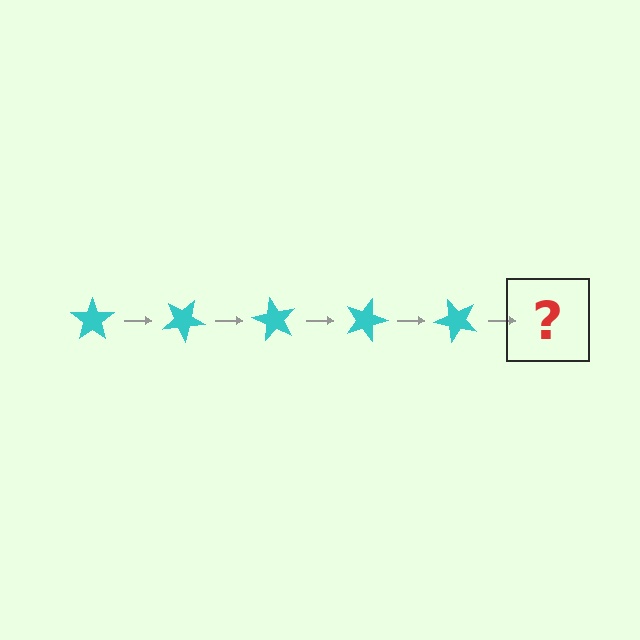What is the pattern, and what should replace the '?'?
The pattern is that the star rotates 30 degrees each step. The '?' should be a cyan star rotated 150 degrees.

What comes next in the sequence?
The next element should be a cyan star rotated 150 degrees.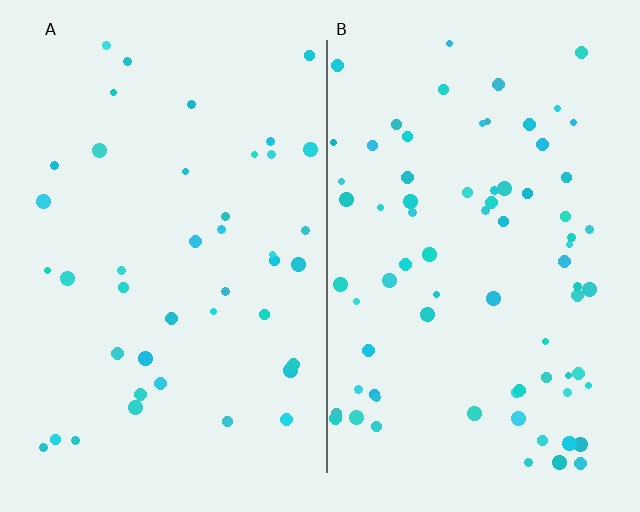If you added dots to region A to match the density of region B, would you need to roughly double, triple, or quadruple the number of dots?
Approximately double.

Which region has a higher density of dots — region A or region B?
B (the right).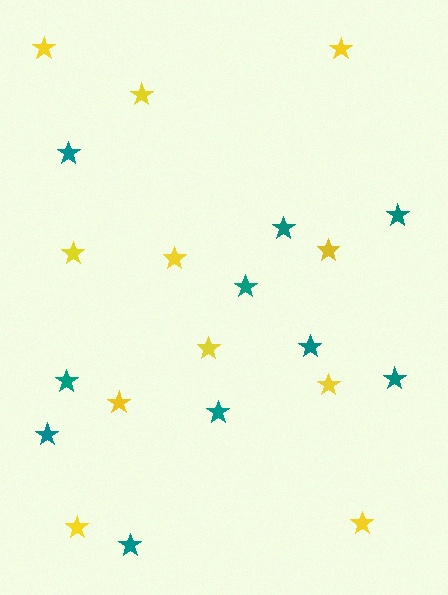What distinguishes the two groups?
There are 2 groups: one group of teal stars (10) and one group of yellow stars (11).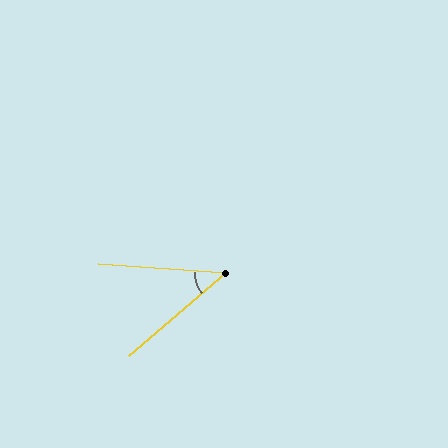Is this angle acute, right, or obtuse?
It is acute.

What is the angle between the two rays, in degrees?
Approximately 45 degrees.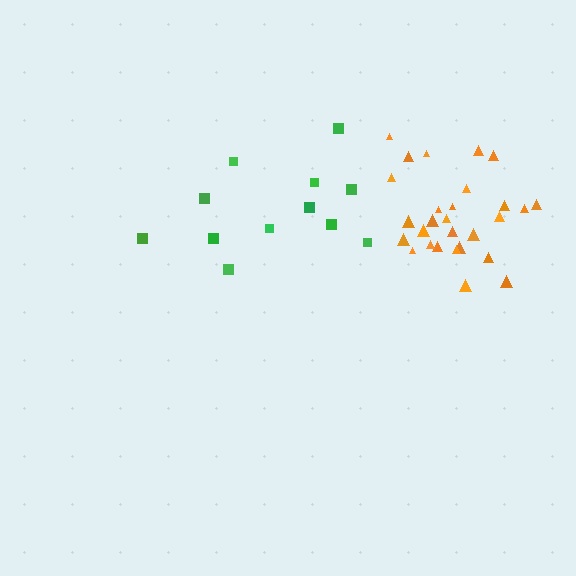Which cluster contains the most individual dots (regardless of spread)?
Orange (28).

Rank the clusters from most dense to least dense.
orange, green.